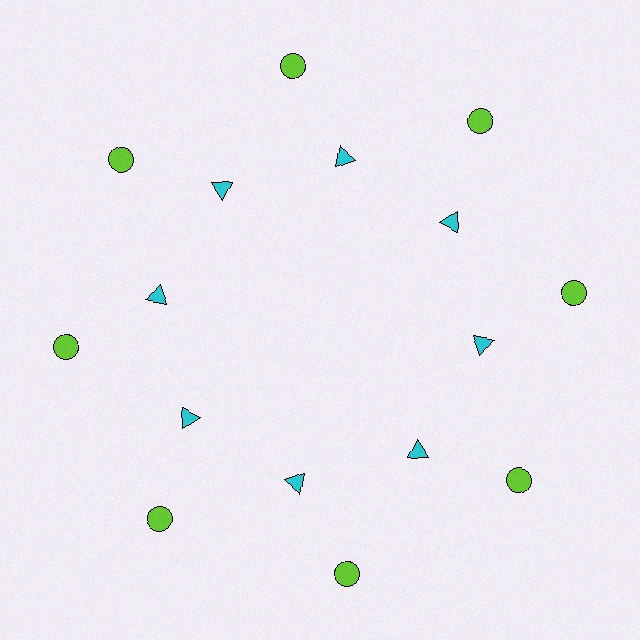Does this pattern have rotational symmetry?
Yes, this pattern has 8-fold rotational symmetry. It looks the same after rotating 45 degrees around the center.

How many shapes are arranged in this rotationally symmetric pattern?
There are 16 shapes, arranged in 8 groups of 2.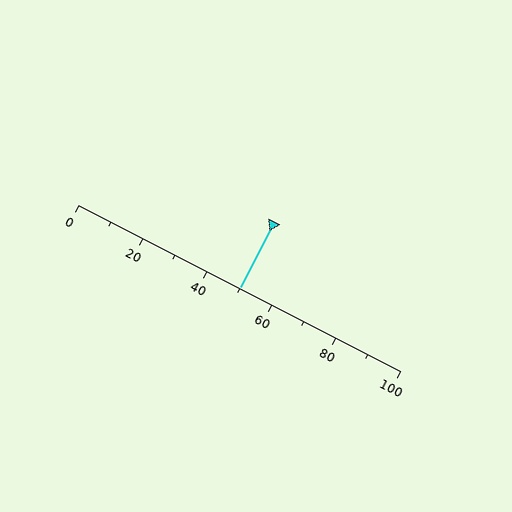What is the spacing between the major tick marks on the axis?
The major ticks are spaced 20 apart.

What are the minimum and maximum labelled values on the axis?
The axis runs from 0 to 100.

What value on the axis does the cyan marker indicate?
The marker indicates approximately 50.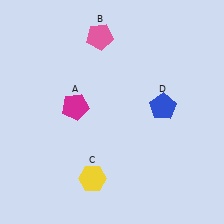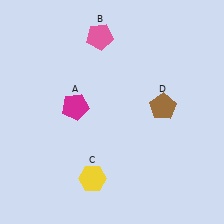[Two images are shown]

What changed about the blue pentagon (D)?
In Image 1, D is blue. In Image 2, it changed to brown.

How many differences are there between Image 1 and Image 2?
There is 1 difference between the two images.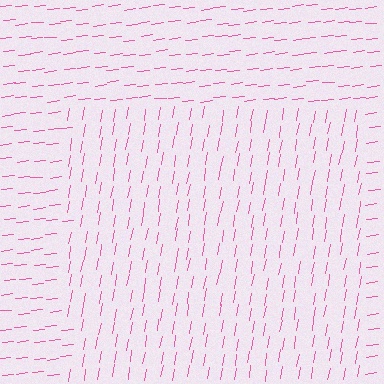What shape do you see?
I see a rectangle.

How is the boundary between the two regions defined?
The boundary is defined purely by a change in line orientation (approximately 73 degrees difference). All lines are the same color and thickness.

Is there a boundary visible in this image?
Yes, there is a texture boundary formed by a change in line orientation.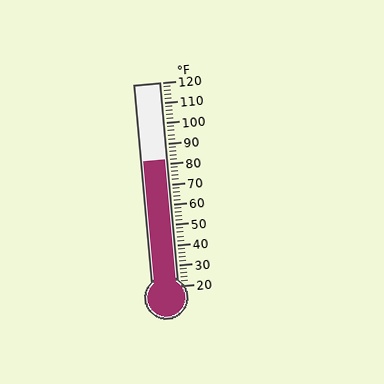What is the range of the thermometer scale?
The thermometer scale ranges from 20°F to 120°F.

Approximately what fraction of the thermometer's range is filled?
The thermometer is filled to approximately 60% of its range.